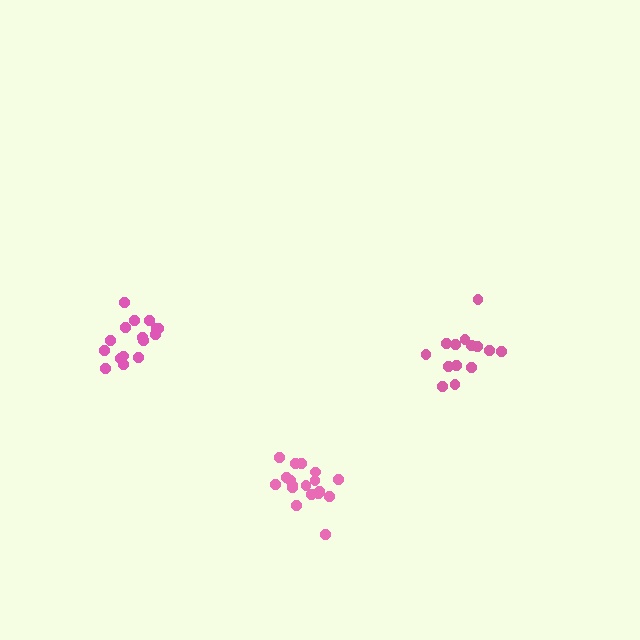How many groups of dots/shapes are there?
There are 3 groups.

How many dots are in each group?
Group 1: 14 dots, Group 2: 16 dots, Group 3: 18 dots (48 total).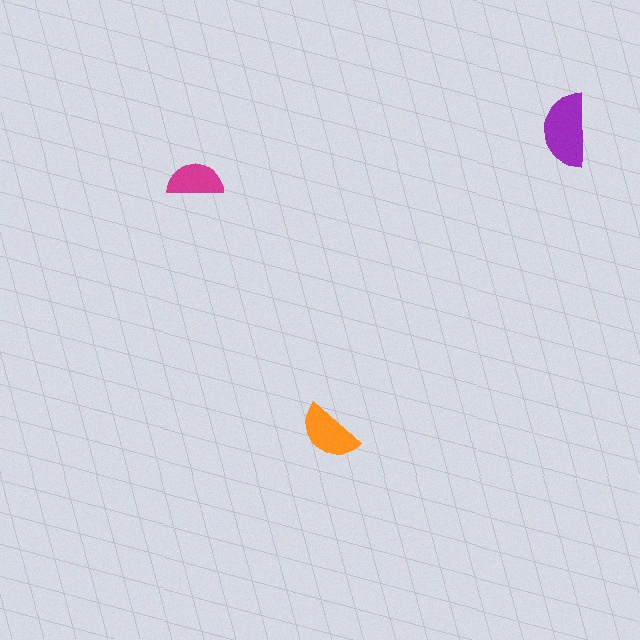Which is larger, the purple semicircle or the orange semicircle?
The purple one.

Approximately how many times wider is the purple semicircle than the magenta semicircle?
About 1.5 times wider.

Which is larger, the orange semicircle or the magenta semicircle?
The orange one.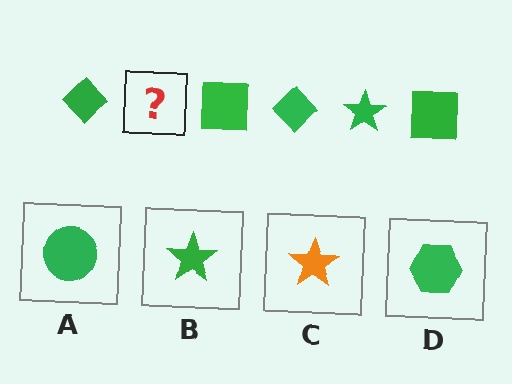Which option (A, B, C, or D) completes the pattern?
B.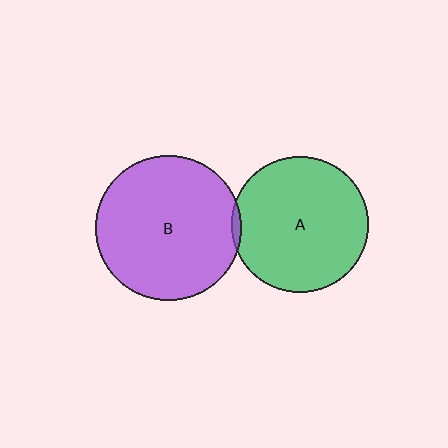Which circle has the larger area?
Circle B (purple).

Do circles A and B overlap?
Yes.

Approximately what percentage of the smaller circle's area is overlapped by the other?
Approximately 5%.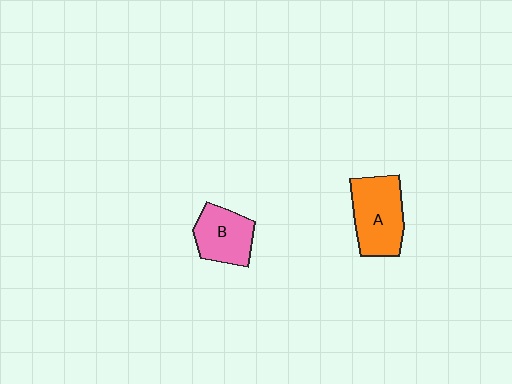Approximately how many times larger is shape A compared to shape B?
Approximately 1.3 times.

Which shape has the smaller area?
Shape B (pink).